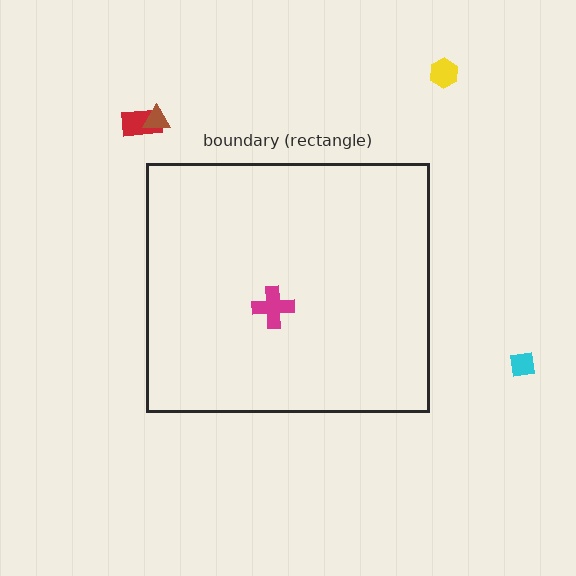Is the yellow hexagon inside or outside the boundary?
Outside.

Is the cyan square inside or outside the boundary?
Outside.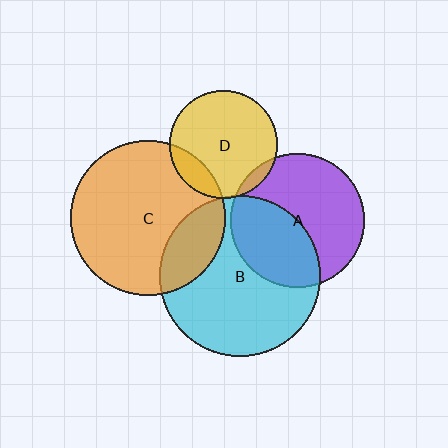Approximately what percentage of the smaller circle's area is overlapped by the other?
Approximately 5%.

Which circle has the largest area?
Circle B (cyan).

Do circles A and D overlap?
Yes.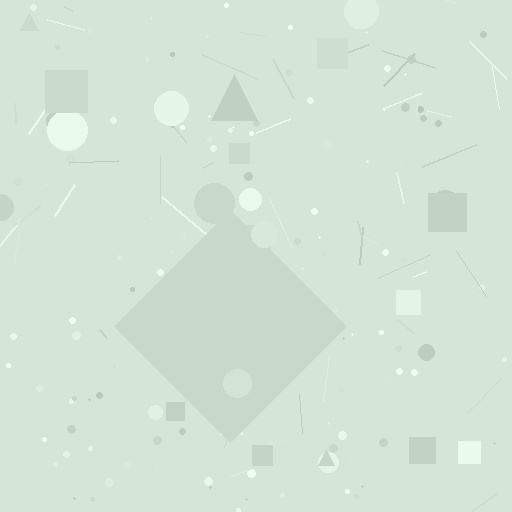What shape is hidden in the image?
A diamond is hidden in the image.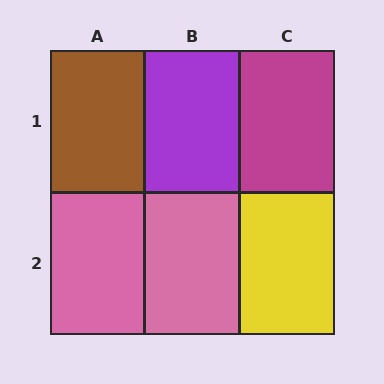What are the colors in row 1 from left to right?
Brown, purple, magenta.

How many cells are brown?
1 cell is brown.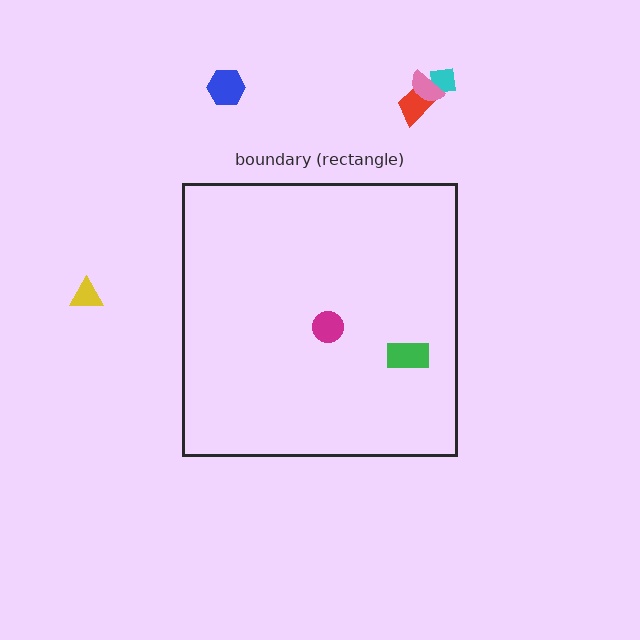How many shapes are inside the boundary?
2 inside, 5 outside.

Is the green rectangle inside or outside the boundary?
Inside.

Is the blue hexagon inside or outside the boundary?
Outside.